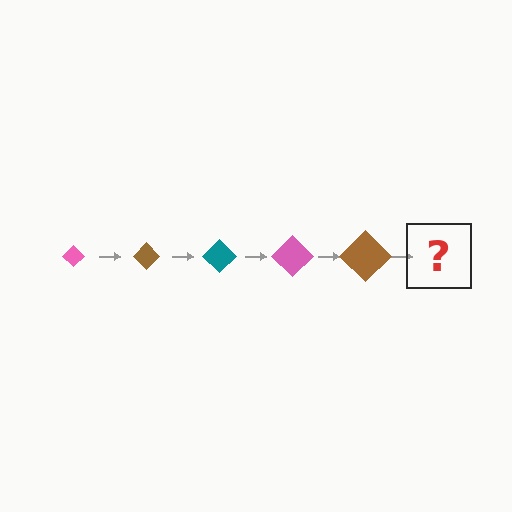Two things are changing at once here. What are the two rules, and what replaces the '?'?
The two rules are that the diamond grows larger each step and the color cycles through pink, brown, and teal. The '?' should be a teal diamond, larger than the previous one.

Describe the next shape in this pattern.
It should be a teal diamond, larger than the previous one.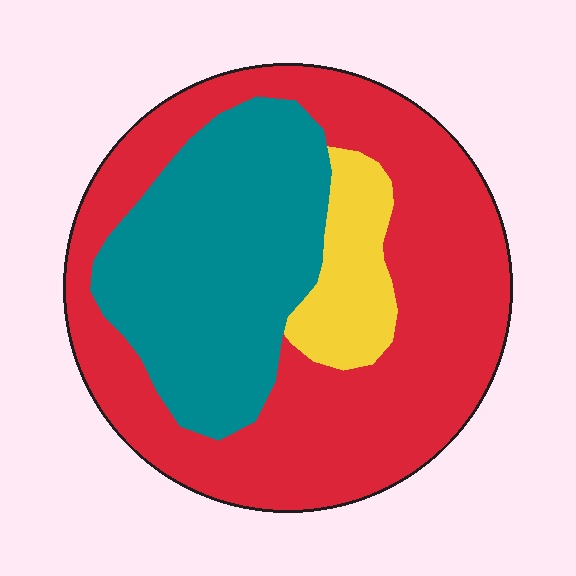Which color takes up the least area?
Yellow, at roughly 10%.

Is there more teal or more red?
Red.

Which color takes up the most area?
Red, at roughly 55%.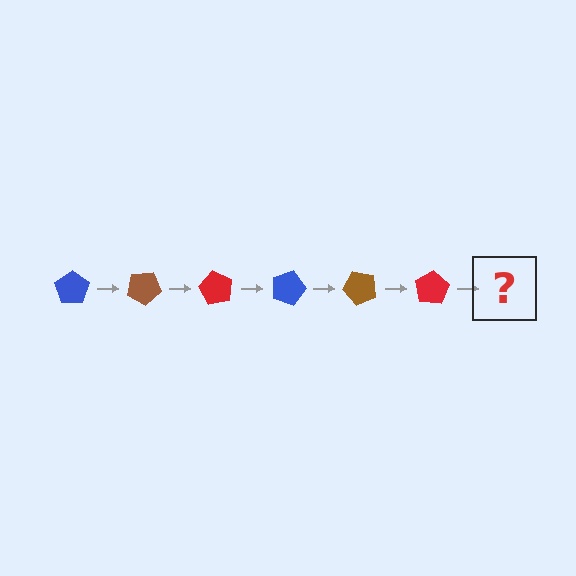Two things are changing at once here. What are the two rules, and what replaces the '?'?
The two rules are that it rotates 30 degrees each step and the color cycles through blue, brown, and red. The '?' should be a blue pentagon, rotated 180 degrees from the start.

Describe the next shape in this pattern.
It should be a blue pentagon, rotated 180 degrees from the start.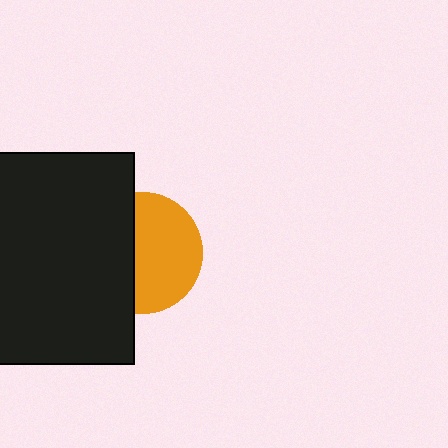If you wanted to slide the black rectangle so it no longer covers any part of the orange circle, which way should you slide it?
Slide it left — that is the most direct way to separate the two shapes.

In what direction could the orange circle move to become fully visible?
The orange circle could move right. That would shift it out from behind the black rectangle entirely.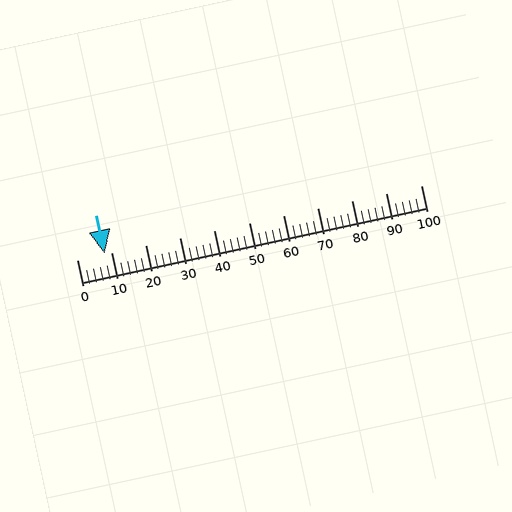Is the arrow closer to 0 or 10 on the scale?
The arrow is closer to 10.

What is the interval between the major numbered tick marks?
The major tick marks are spaced 10 units apart.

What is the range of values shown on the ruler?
The ruler shows values from 0 to 100.